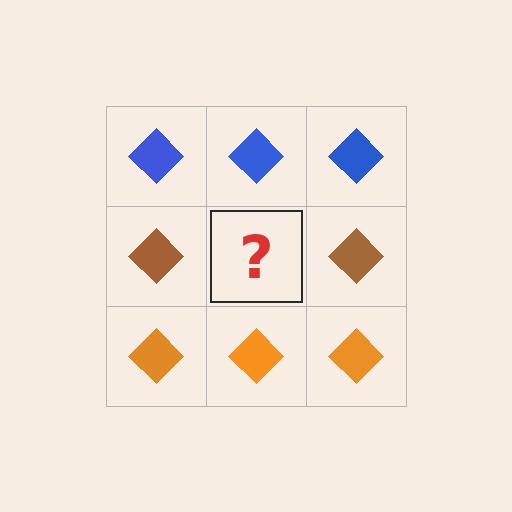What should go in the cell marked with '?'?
The missing cell should contain a brown diamond.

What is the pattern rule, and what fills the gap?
The rule is that each row has a consistent color. The gap should be filled with a brown diamond.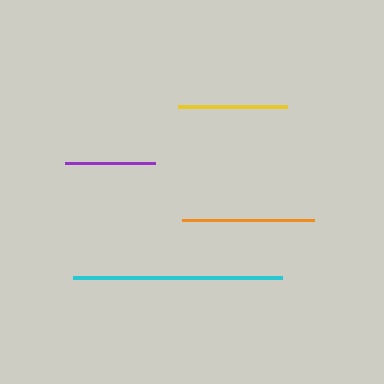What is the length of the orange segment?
The orange segment is approximately 132 pixels long.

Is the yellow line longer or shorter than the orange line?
The orange line is longer than the yellow line.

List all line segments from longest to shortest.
From longest to shortest: cyan, orange, yellow, purple.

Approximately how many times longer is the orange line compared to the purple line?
The orange line is approximately 1.5 times the length of the purple line.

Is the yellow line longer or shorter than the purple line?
The yellow line is longer than the purple line.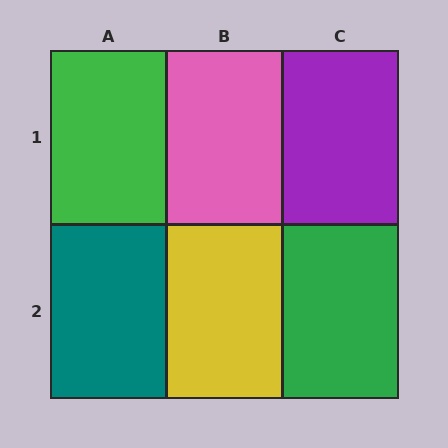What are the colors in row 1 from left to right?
Green, pink, purple.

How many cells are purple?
1 cell is purple.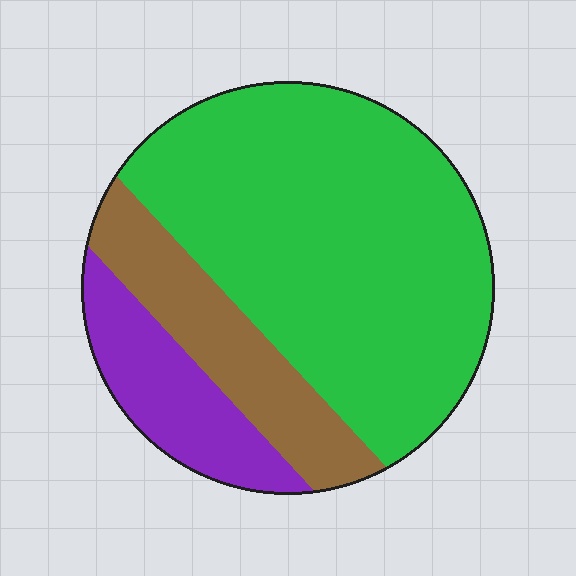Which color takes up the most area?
Green, at roughly 65%.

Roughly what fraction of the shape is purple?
Purple covers 16% of the shape.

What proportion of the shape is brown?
Brown covers 19% of the shape.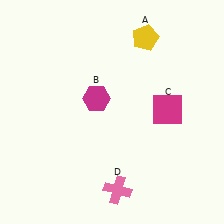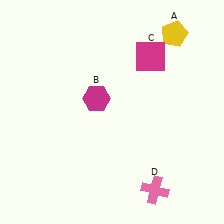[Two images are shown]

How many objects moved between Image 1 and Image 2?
3 objects moved between the two images.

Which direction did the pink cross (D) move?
The pink cross (D) moved right.